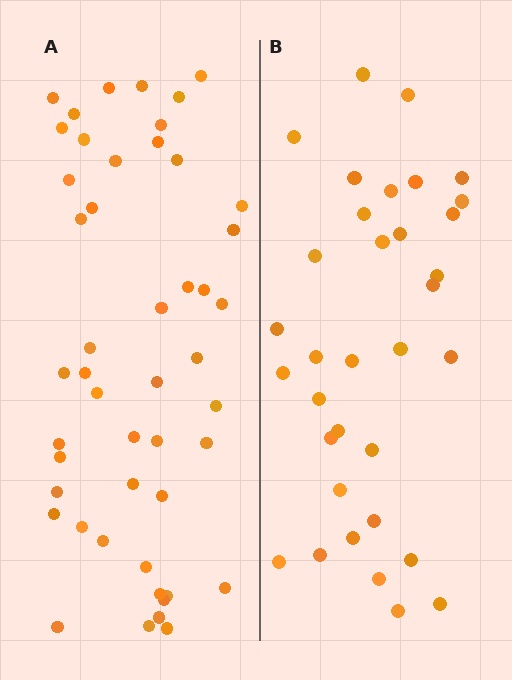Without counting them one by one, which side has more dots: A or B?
Region A (the left region) has more dots.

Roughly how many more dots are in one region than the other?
Region A has approximately 15 more dots than region B.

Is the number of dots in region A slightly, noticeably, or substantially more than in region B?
Region A has noticeably more, but not dramatically so. The ratio is roughly 1.4 to 1.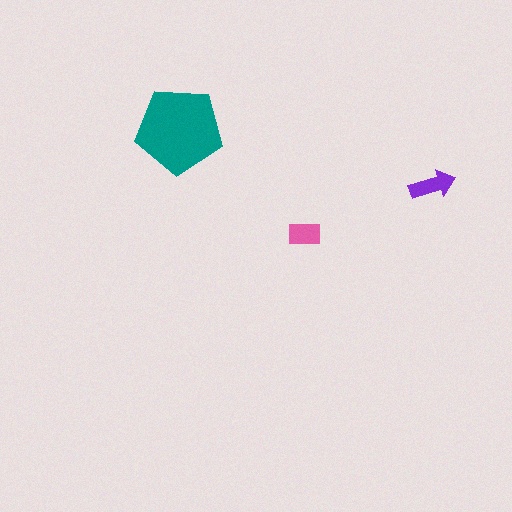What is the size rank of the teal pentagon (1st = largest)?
1st.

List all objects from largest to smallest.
The teal pentagon, the purple arrow, the pink rectangle.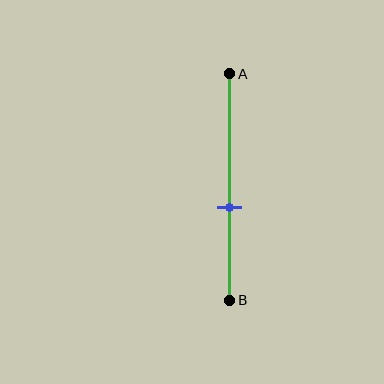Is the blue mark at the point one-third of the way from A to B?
No, the mark is at about 60% from A, not at the 33% one-third point.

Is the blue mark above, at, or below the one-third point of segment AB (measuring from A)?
The blue mark is below the one-third point of segment AB.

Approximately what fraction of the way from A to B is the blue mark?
The blue mark is approximately 60% of the way from A to B.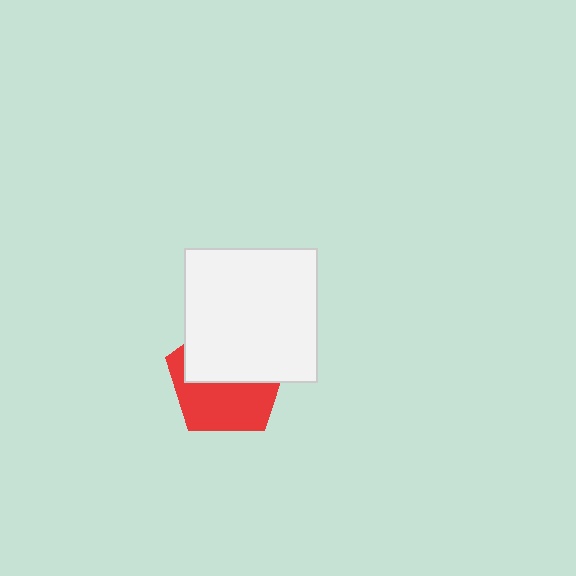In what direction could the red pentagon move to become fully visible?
The red pentagon could move down. That would shift it out from behind the white square entirely.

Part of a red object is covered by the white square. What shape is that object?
It is a pentagon.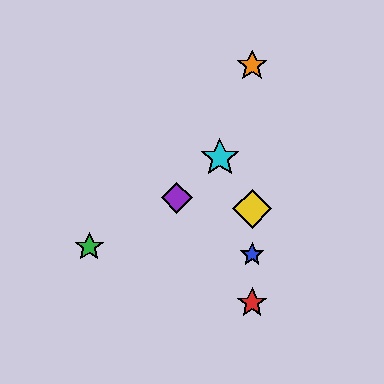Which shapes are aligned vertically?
The red star, the blue star, the yellow diamond, the orange star are aligned vertically.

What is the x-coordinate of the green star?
The green star is at x≈89.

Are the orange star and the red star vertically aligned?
Yes, both are at x≈252.